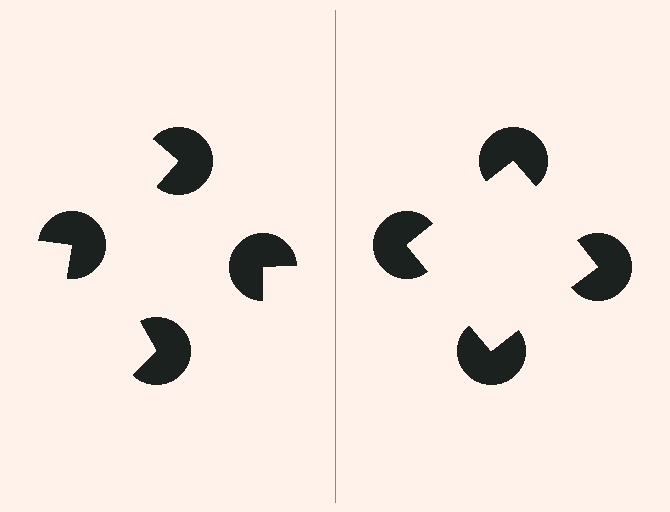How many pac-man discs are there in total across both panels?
8 — 4 on each side.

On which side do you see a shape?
An illusory square appears on the right side. On the left side the wedge cuts are rotated, so no coherent shape forms.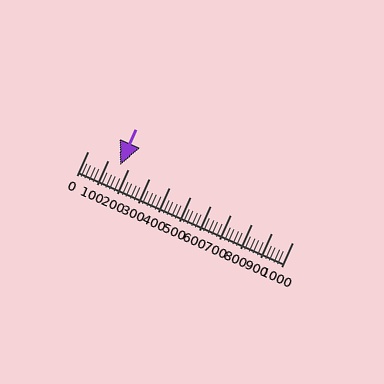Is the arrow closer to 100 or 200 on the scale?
The arrow is closer to 200.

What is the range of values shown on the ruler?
The ruler shows values from 0 to 1000.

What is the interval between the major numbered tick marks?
The major tick marks are spaced 100 units apart.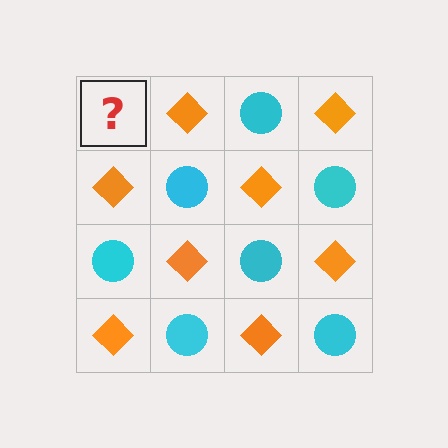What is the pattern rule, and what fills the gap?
The rule is that it alternates cyan circle and orange diamond in a checkerboard pattern. The gap should be filled with a cyan circle.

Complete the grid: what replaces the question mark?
The question mark should be replaced with a cyan circle.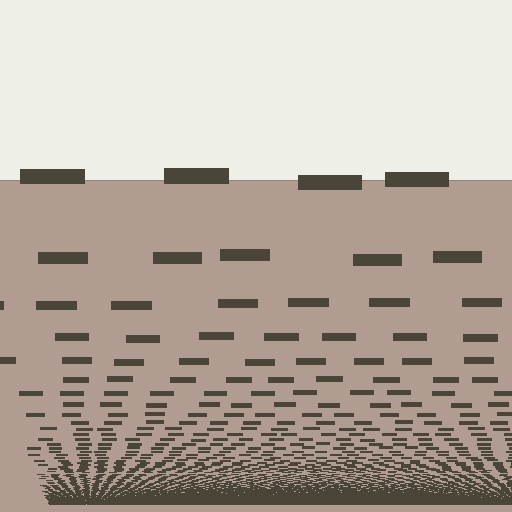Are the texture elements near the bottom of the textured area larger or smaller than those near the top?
Smaller. The gradient is inverted — elements near the bottom are smaller and denser.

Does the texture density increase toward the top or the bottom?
Density increases toward the bottom.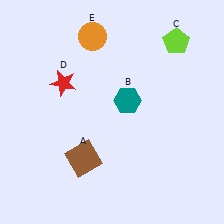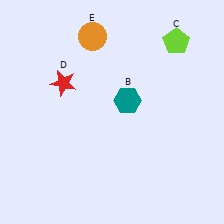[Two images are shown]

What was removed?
The brown square (A) was removed in Image 2.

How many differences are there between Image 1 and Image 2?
There is 1 difference between the two images.